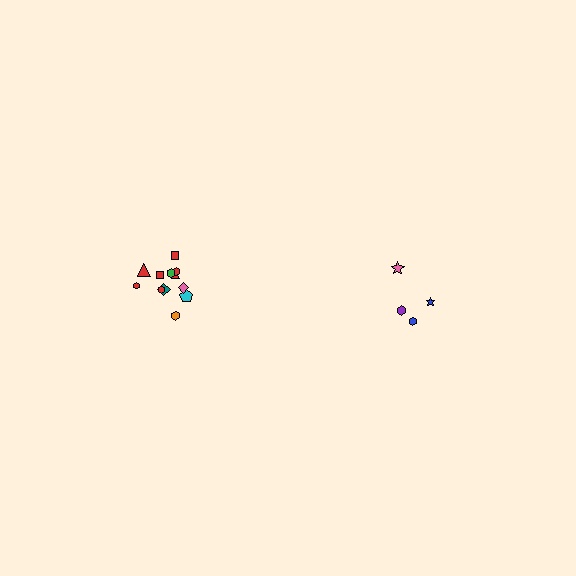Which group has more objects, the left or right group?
The left group.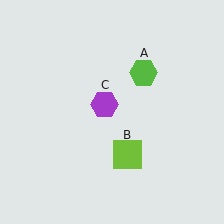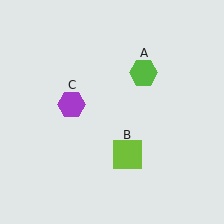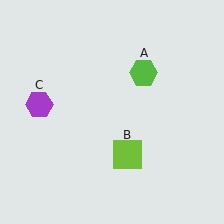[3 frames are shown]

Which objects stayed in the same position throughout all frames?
Lime hexagon (object A) and lime square (object B) remained stationary.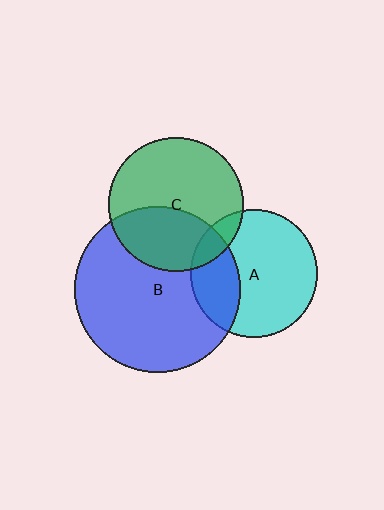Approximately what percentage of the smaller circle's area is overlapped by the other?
Approximately 10%.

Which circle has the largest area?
Circle B (blue).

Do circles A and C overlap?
Yes.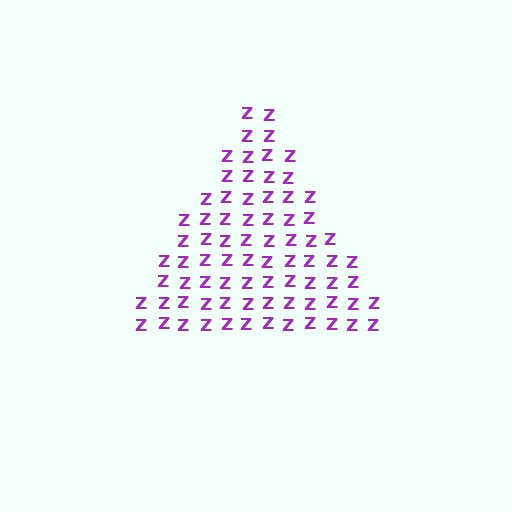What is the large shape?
The large shape is a triangle.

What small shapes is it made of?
It is made of small letter Z's.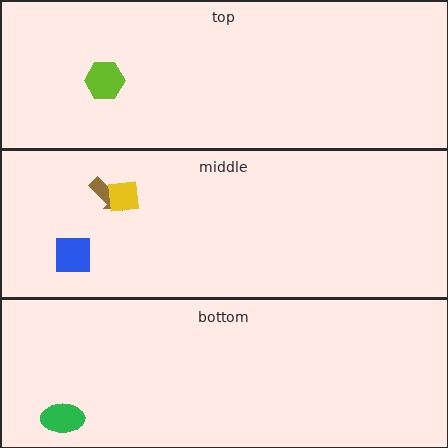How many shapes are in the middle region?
3.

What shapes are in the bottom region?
The green ellipse.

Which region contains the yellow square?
The middle region.